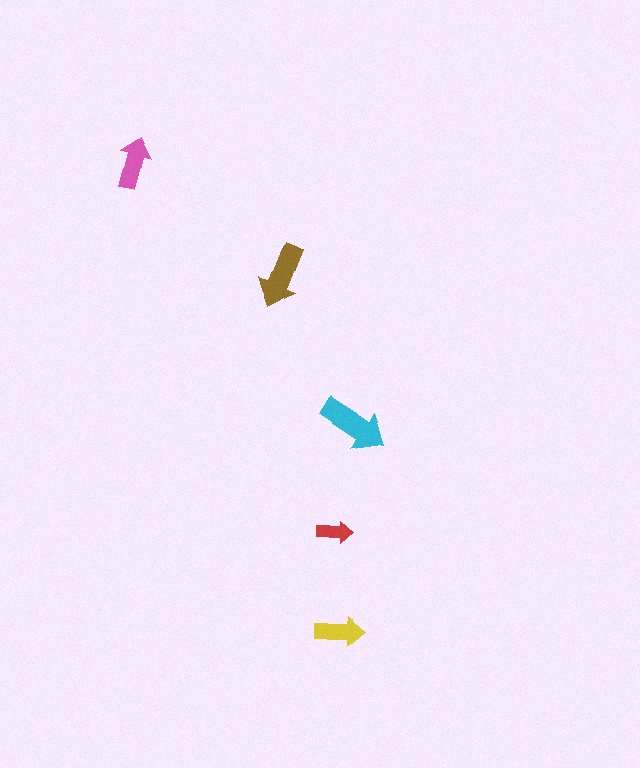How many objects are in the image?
There are 5 objects in the image.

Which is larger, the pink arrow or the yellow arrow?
The pink one.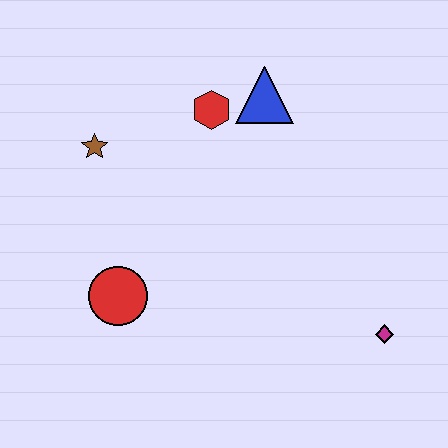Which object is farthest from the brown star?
The magenta diamond is farthest from the brown star.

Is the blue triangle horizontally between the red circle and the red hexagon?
No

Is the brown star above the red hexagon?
No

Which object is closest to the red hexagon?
The blue triangle is closest to the red hexagon.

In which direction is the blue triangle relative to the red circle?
The blue triangle is above the red circle.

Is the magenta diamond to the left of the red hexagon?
No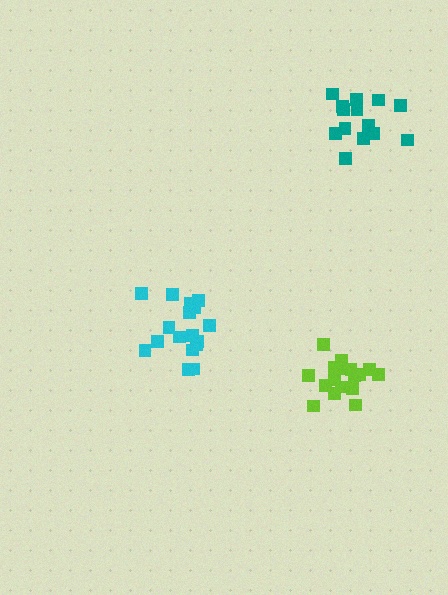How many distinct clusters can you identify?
There are 3 distinct clusters.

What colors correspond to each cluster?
The clusters are colored: cyan, lime, teal.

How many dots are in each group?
Group 1: 17 dots, Group 2: 18 dots, Group 3: 14 dots (49 total).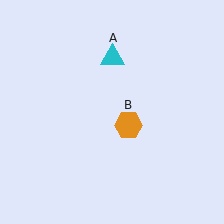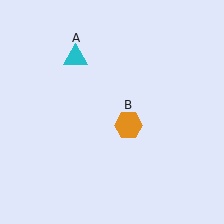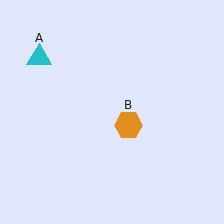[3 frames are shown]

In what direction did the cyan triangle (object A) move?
The cyan triangle (object A) moved left.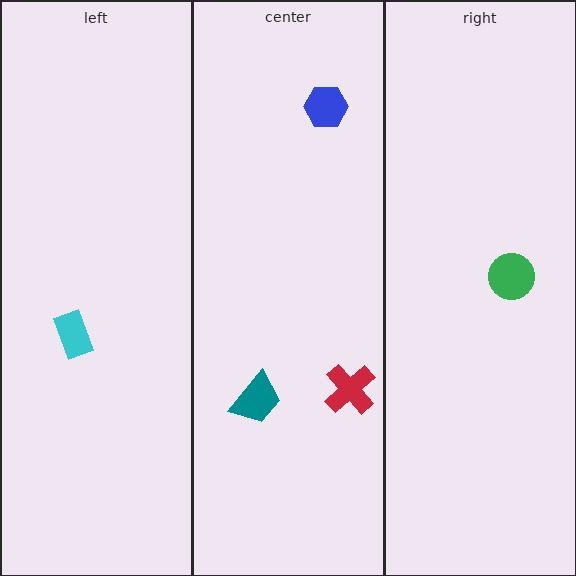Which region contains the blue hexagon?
The center region.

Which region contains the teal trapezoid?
The center region.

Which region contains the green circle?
The right region.